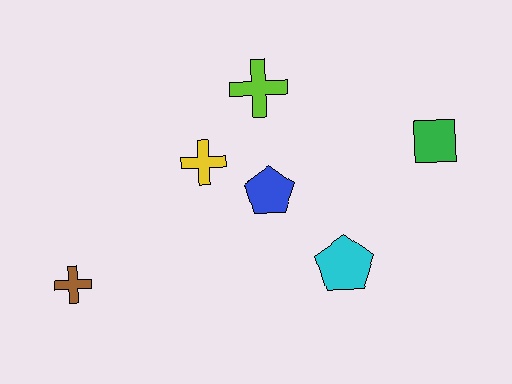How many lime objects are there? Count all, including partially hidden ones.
There is 1 lime object.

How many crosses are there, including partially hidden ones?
There are 3 crosses.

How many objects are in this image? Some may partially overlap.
There are 6 objects.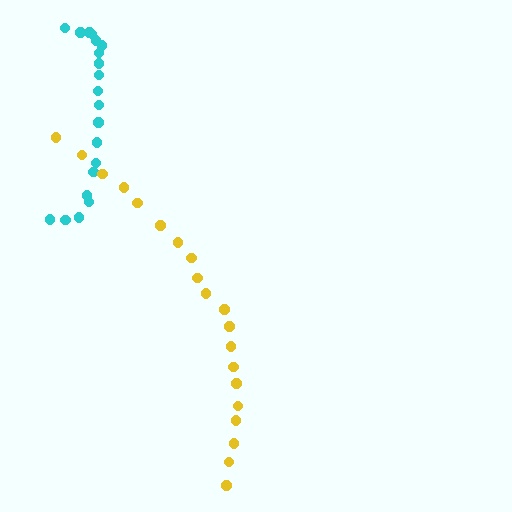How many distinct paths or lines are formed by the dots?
There are 2 distinct paths.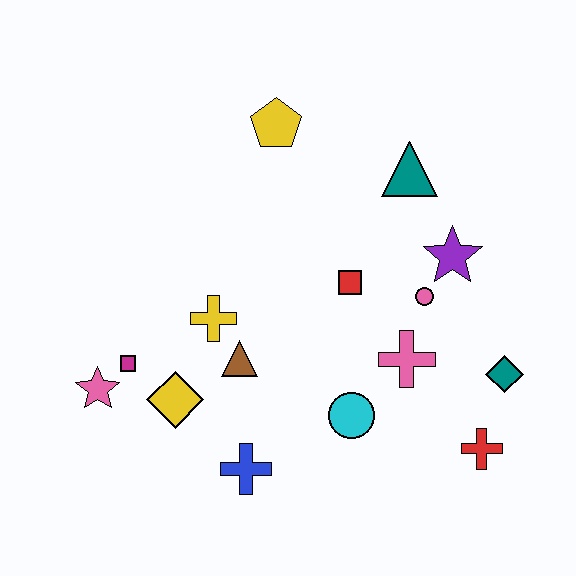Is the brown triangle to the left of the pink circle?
Yes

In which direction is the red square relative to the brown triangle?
The red square is to the right of the brown triangle.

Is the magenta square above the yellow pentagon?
No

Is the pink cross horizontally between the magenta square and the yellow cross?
No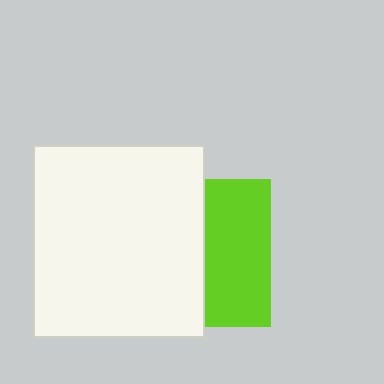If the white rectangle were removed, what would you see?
You would see the complete lime square.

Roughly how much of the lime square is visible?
A small part of it is visible (roughly 45%).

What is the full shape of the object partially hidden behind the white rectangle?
The partially hidden object is a lime square.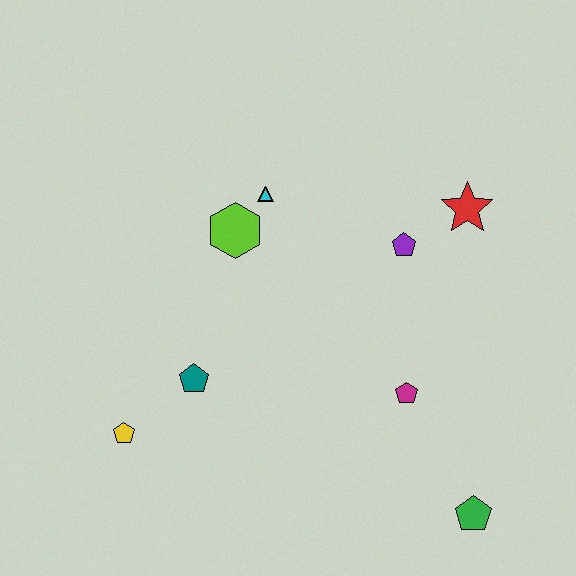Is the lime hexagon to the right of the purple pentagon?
No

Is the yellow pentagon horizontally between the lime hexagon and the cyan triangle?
No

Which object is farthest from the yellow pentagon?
The red star is farthest from the yellow pentagon.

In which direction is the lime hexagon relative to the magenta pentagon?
The lime hexagon is to the left of the magenta pentagon.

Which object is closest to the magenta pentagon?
The green pentagon is closest to the magenta pentagon.